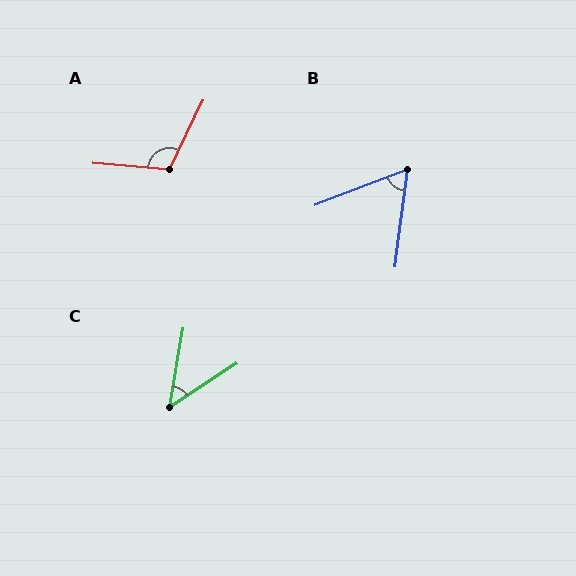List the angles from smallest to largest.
C (47°), B (62°), A (111°).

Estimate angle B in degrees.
Approximately 62 degrees.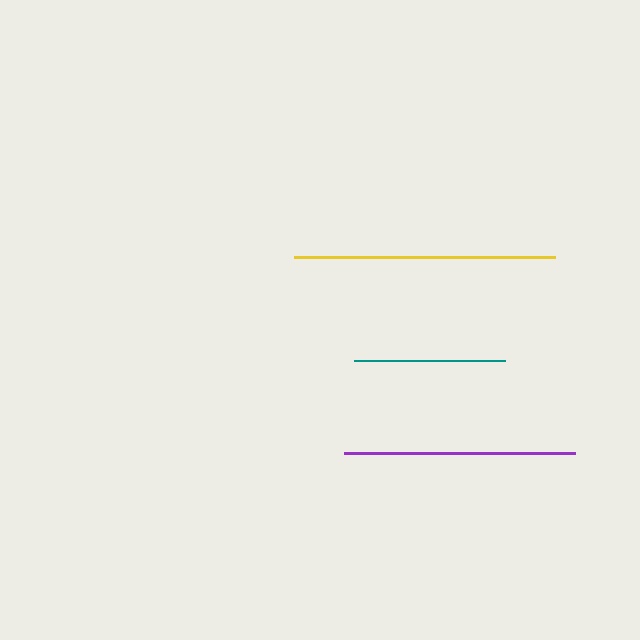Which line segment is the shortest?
The teal line is the shortest at approximately 151 pixels.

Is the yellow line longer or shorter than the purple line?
The yellow line is longer than the purple line.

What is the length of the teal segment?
The teal segment is approximately 151 pixels long.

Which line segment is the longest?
The yellow line is the longest at approximately 261 pixels.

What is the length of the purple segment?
The purple segment is approximately 230 pixels long.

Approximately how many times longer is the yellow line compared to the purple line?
The yellow line is approximately 1.1 times the length of the purple line.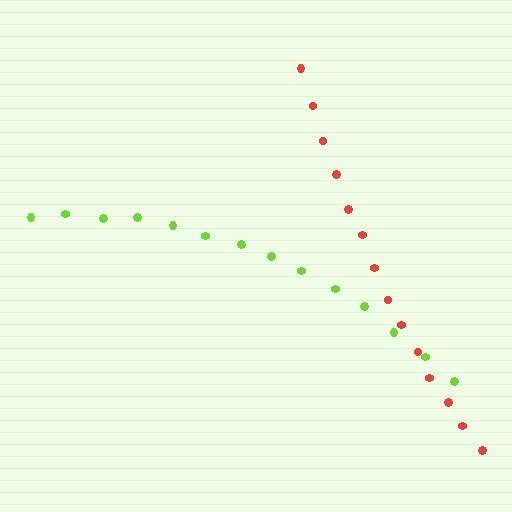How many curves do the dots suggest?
There are 2 distinct paths.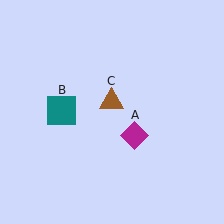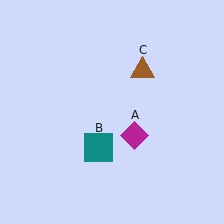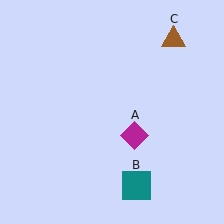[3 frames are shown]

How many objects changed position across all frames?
2 objects changed position: teal square (object B), brown triangle (object C).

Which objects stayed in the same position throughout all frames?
Magenta diamond (object A) remained stationary.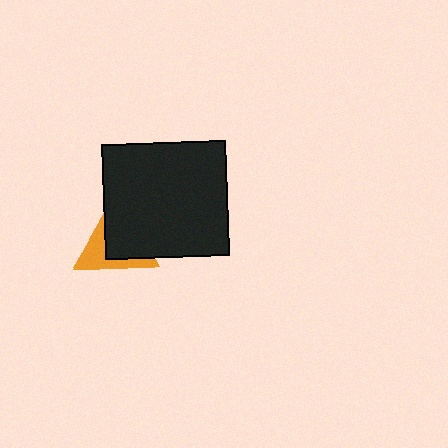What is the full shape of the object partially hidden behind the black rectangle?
The partially hidden object is an orange triangle.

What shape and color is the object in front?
The object in front is a black rectangle.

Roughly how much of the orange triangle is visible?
A small part of it is visible (roughly 43%).